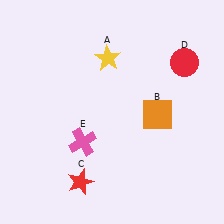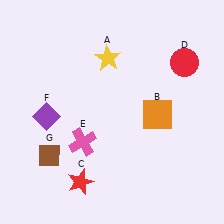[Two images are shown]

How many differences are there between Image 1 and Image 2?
There are 2 differences between the two images.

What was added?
A purple diamond (F), a brown diamond (G) were added in Image 2.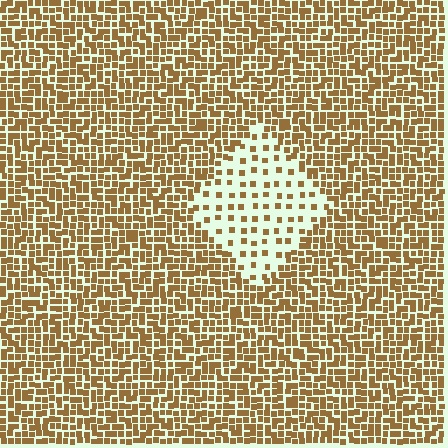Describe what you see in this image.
The image contains small brown elements arranged at two different densities. A diamond-shaped region is visible where the elements are less densely packed than the surrounding area.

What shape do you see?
I see a diamond.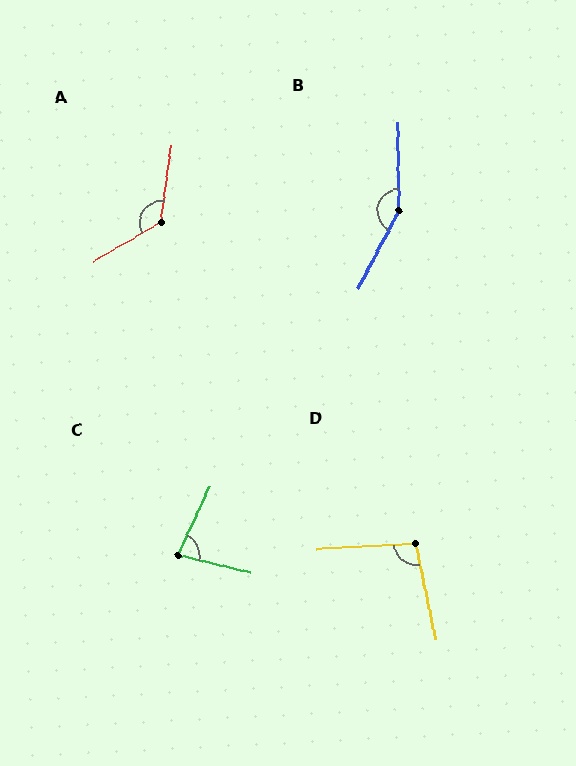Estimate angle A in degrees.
Approximately 128 degrees.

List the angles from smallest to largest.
C (79°), D (98°), A (128°), B (152°).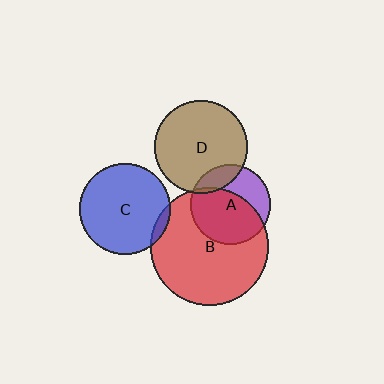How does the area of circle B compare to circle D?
Approximately 1.6 times.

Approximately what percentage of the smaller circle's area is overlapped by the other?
Approximately 60%.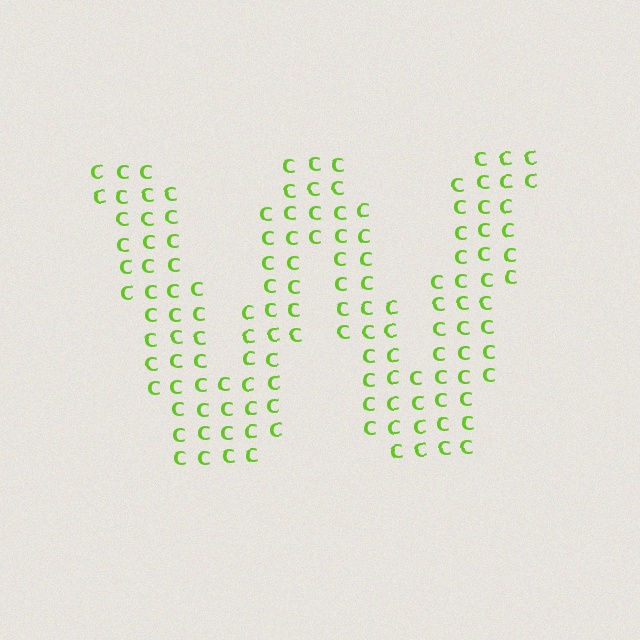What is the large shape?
The large shape is the letter W.